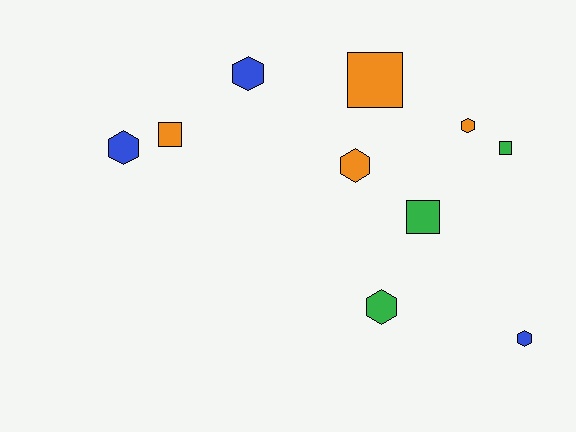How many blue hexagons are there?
There are 3 blue hexagons.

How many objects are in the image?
There are 10 objects.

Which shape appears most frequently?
Hexagon, with 6 objects.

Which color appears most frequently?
Orange, with 4 objects.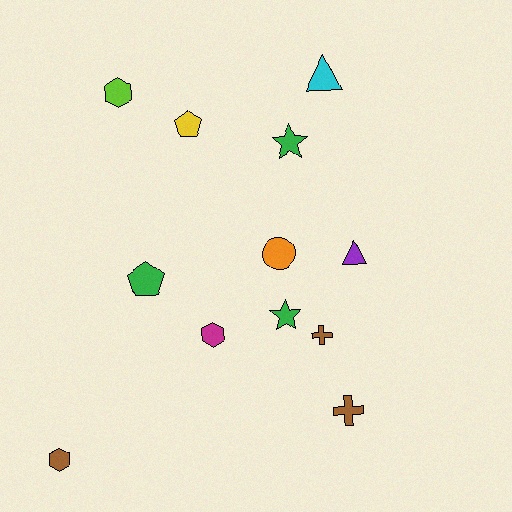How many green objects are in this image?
There are 3 green objects.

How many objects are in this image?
There are 12 objects.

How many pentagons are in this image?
There are 2 pentagons.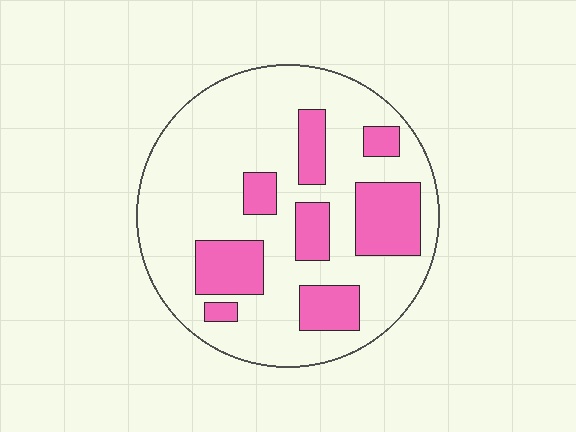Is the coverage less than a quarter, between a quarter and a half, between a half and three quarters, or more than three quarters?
Between a quarter and a half.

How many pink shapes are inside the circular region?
8.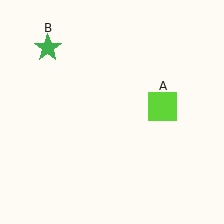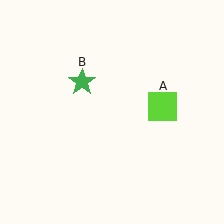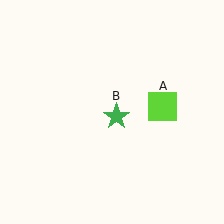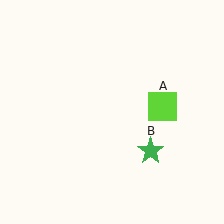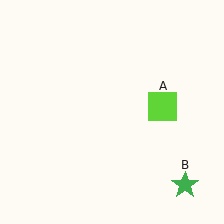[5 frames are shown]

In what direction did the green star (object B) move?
The green star (object B) moved down and to the right.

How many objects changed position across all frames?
1 object changed position: green star (object B).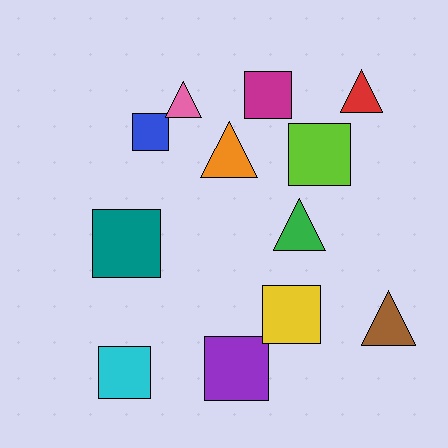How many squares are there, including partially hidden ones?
There are 7 squares.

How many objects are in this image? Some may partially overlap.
There are 12 objects.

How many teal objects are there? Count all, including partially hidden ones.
There is 1 teal object.